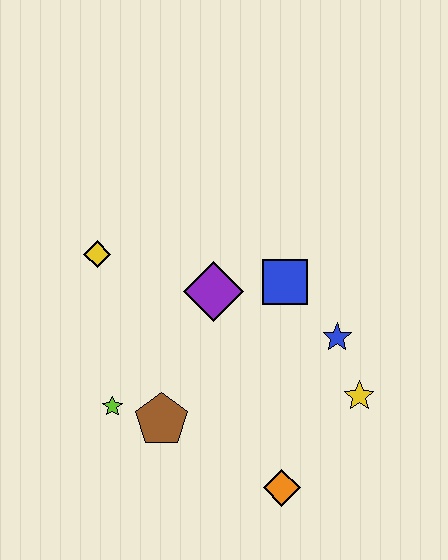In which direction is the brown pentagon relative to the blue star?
The brown pentagon is to the left of the blue star.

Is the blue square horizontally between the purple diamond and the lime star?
No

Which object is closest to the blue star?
The yellow star is closest to the blue star.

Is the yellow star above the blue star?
No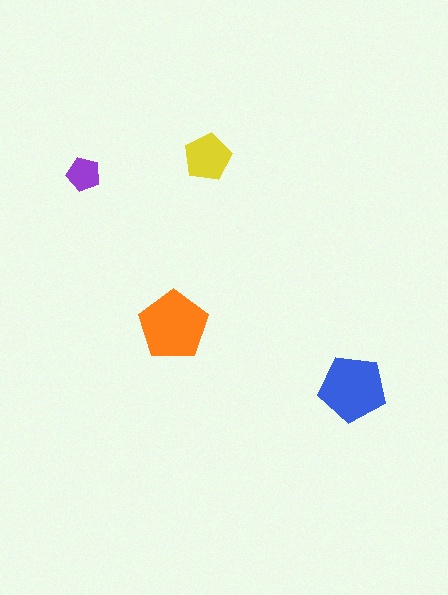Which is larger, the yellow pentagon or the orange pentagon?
The orange one.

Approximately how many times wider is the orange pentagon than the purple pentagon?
About 2 times wider.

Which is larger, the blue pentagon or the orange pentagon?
The orange one.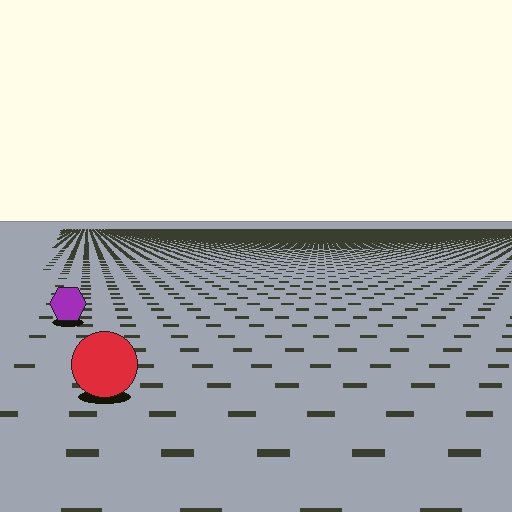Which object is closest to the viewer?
The red circle is closest. The texture marks near it are larger and more spread out.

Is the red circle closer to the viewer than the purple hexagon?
Yes. The red circle is closer — you can tell from the texture gradient: the ground texture is coarser near it.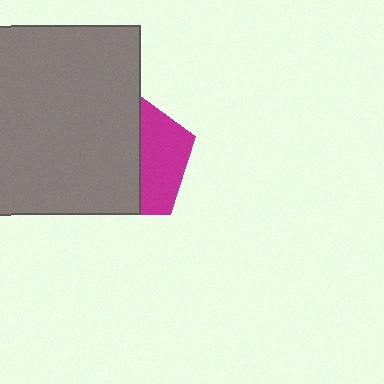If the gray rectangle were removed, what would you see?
You would see the complete magenta pentagon.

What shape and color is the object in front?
The object in front is a gray rectangle.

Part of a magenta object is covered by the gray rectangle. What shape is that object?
It is a pentagon.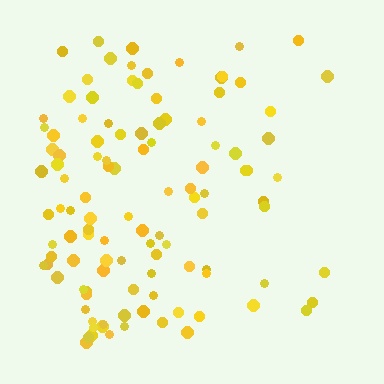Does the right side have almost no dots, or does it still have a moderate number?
Still a moderate number, just noticeably fewer than the left.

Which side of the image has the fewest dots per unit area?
The right.